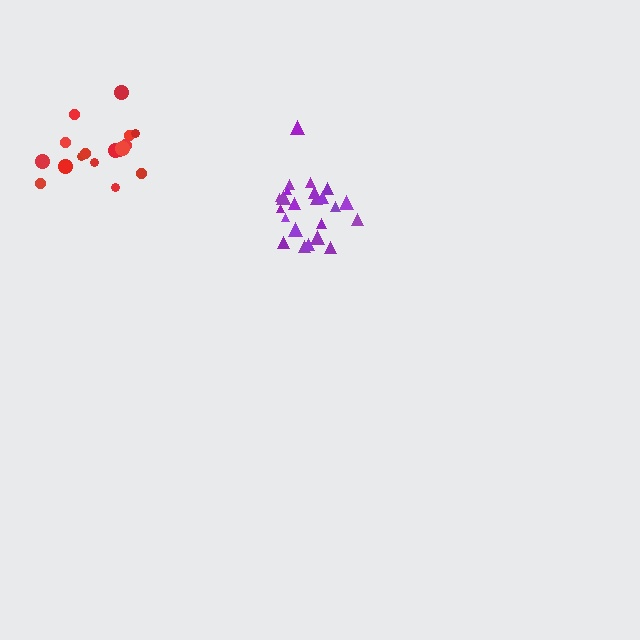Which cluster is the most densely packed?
Purple.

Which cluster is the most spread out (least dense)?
Red.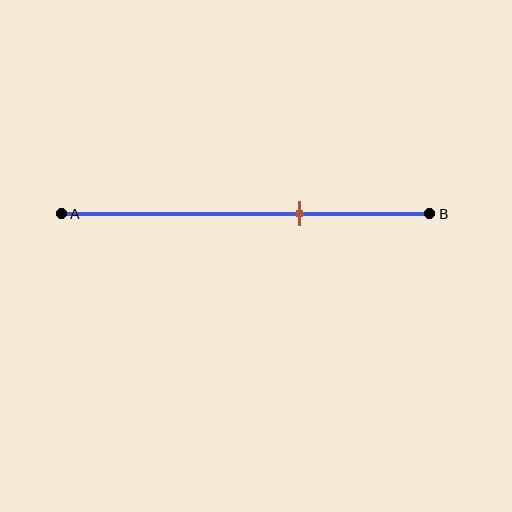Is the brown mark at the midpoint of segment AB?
No, the mark is at about 65% from A, not at the 50% midpoint.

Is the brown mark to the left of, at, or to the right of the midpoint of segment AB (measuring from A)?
The brown mark is to the right of the midpoint of segment AB.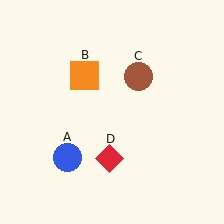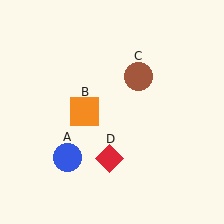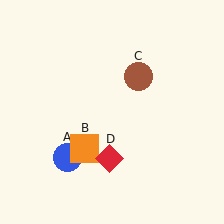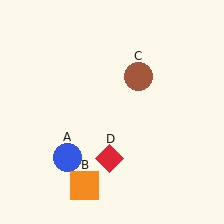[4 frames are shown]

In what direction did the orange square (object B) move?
The orange square (object B) moved down.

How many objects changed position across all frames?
1 object changed position: orange square (object B).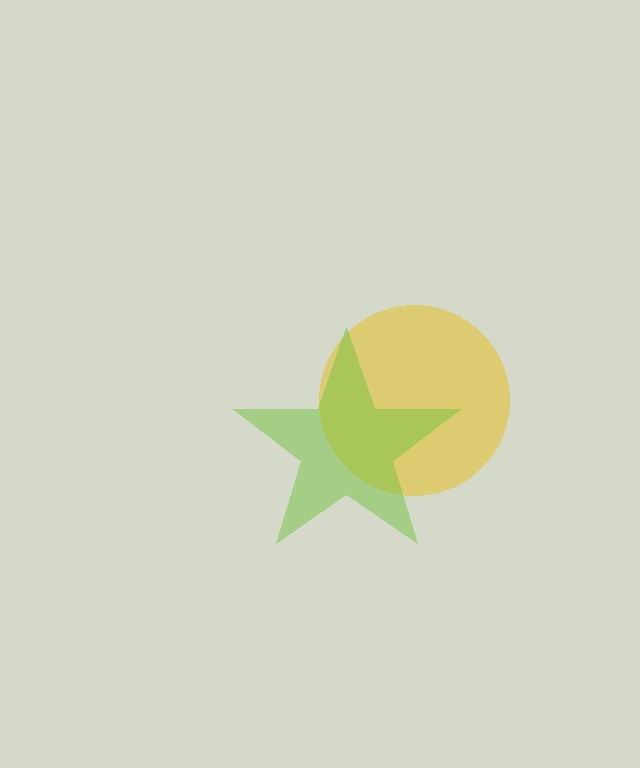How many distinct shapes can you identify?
There are 2 distinct shapes: a yellow circle, a lime star.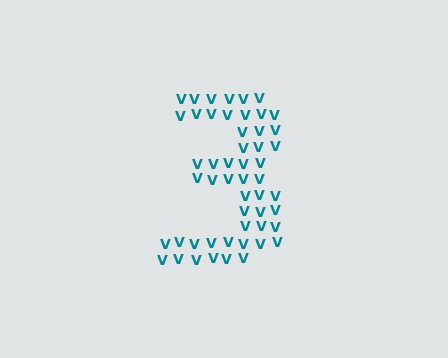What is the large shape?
The large shape is the digit 3.